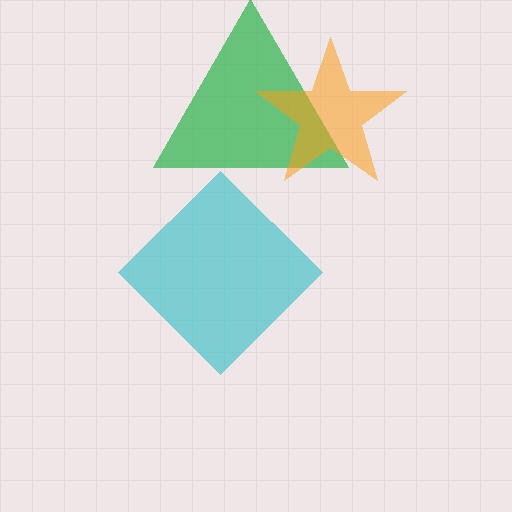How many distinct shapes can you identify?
There are 3 distinct shapes: a green triangle, a cyan diamond, an orange star.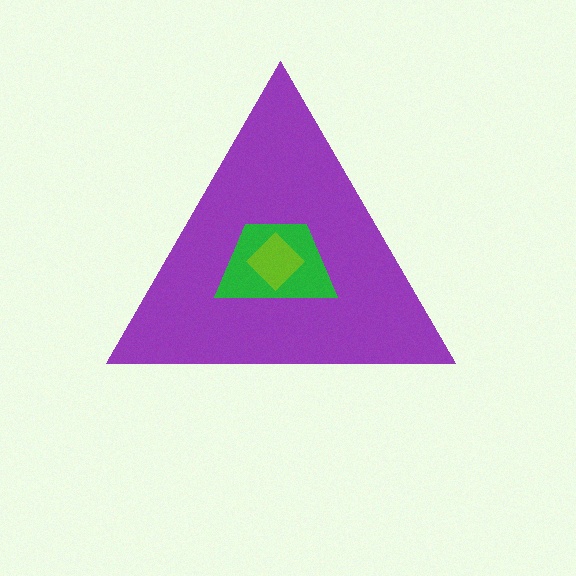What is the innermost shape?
The lime diamond.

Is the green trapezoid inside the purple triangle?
Yes.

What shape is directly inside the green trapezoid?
The lime diamond.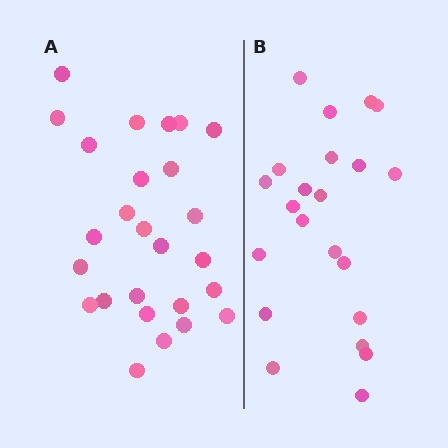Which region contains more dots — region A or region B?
Region A (the left region) has more dots.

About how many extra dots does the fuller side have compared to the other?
Region A has about 4 more dots than region B.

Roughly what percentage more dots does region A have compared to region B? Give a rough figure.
About 20% more.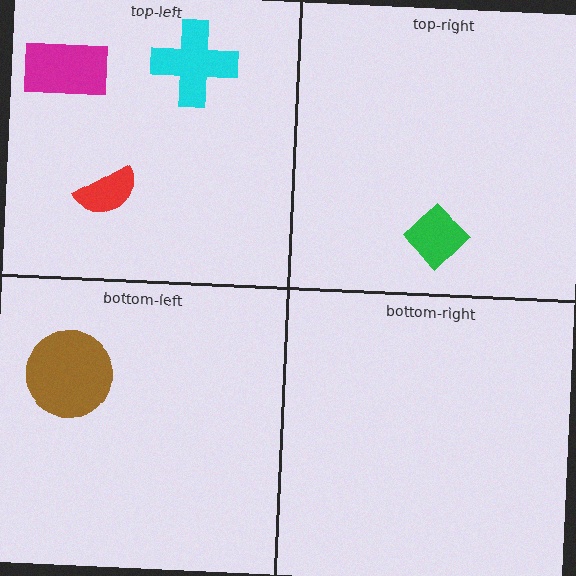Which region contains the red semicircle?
The top-left region.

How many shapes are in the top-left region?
3.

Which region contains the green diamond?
The top-right region.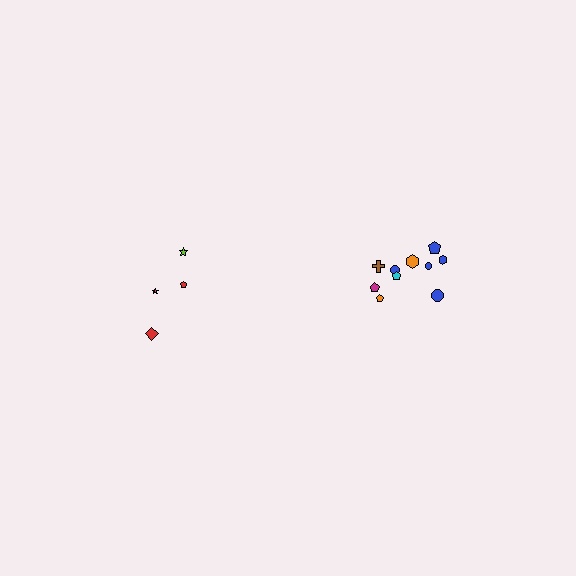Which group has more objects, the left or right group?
The right group.